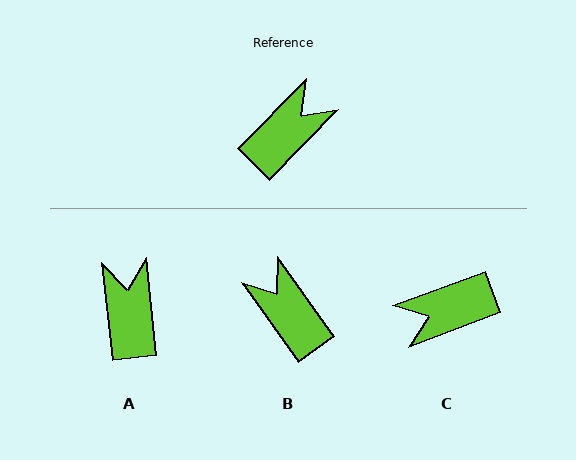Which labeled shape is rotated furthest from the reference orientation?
C, about 155 degrees away.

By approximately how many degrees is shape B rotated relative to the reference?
Approximately 80 degrees counter-clockwise.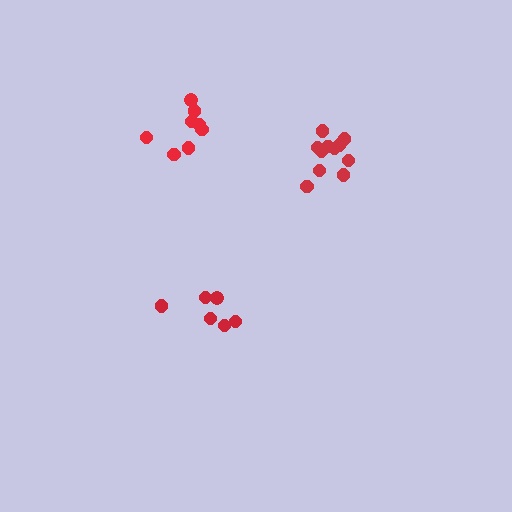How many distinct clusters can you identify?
There are 3 distinct clusters.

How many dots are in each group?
Group 1: 8 dots, Group 2: 6 dots, Group 3: 11 dots (25 total).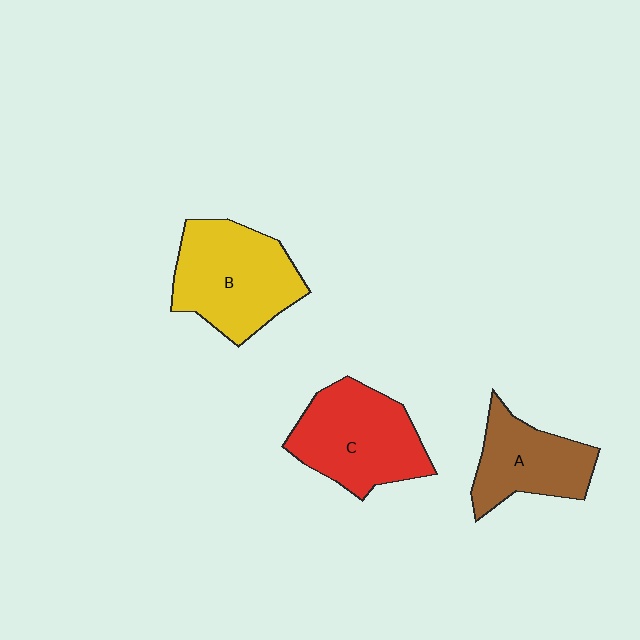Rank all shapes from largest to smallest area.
From largest to smallest: B (yellow), C (red), A (brown).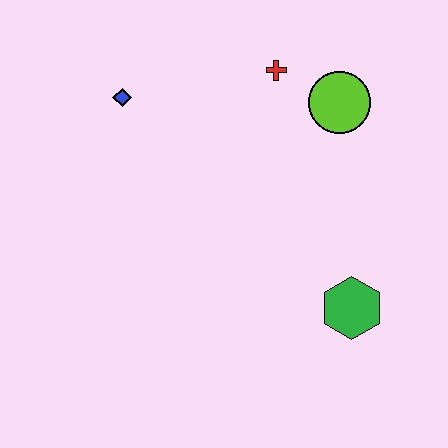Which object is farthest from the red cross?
The green hexagon is farthest from the red cross.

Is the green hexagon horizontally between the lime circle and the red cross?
No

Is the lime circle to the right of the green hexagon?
No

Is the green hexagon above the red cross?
No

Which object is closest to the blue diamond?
The red cross is closest to the blue diamond.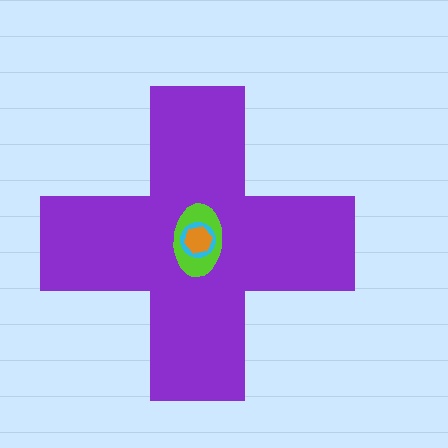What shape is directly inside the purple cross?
The lime ellipse.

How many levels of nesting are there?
4.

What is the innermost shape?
The orange hexagon.